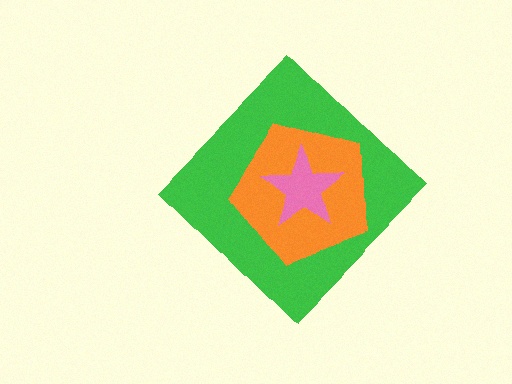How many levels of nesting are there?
3.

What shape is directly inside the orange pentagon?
The pink star.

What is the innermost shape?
The pink star.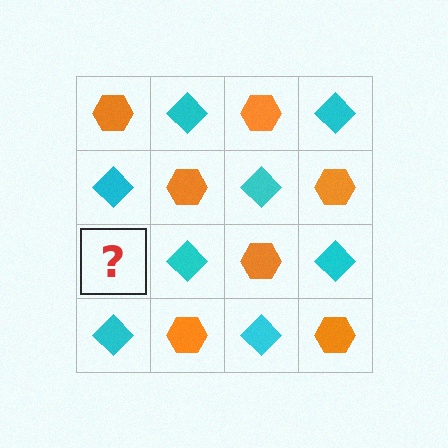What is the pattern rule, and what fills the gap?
The rule is that it alternates orange hexagon and cyan diamond in a checkerboard pattern. The gap should be filled with an orange hexagon.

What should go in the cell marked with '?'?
The missing cell should contain an orange hexagon.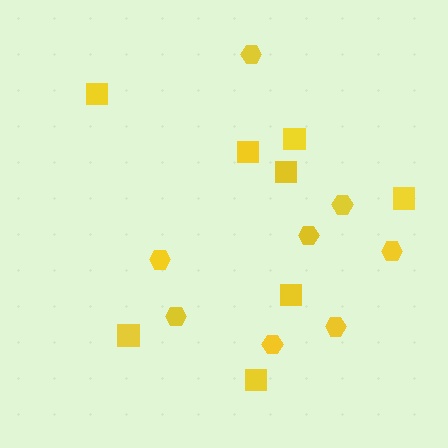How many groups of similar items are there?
There are 2 groups: one group of squares (8) and one group of hexagons (8).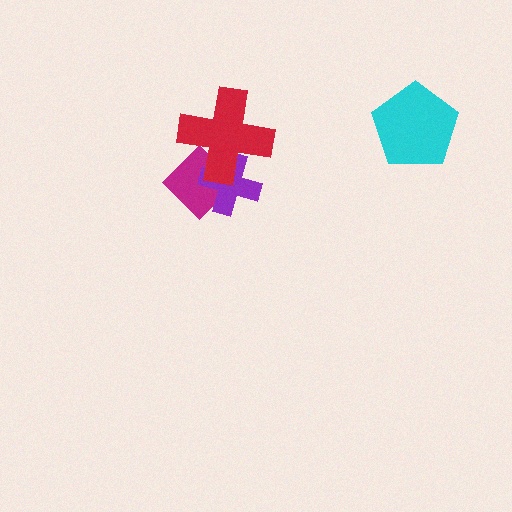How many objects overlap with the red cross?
2 objects overlap with the red cross.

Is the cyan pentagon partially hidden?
No, no other shape covers it.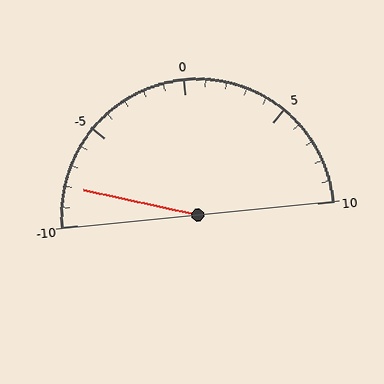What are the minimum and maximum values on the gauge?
The gauge ranges from -10 to 10.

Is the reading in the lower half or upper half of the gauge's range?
The reading is in the lower half of the range (-10 to 10).